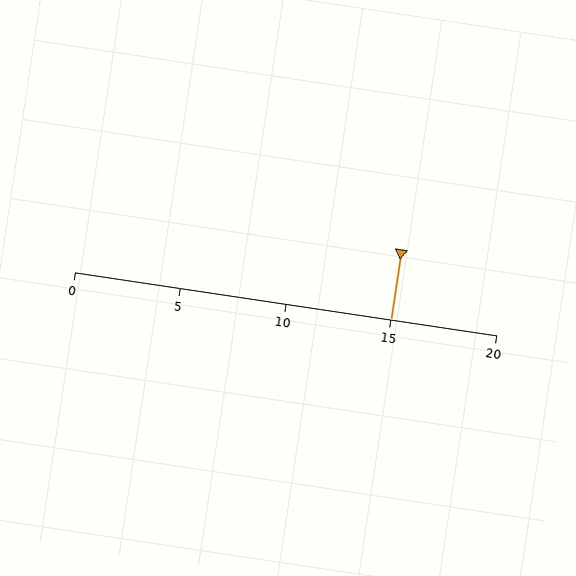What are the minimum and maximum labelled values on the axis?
The axis runs from 0 to 20.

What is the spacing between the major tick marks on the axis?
The major ticks are spaced 5 apart.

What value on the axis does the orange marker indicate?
The marker indicates approximately 15.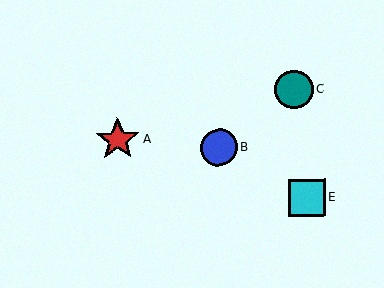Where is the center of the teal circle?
The center of the teal circle is at (294, 89).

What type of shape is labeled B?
Shape B is a blue circle.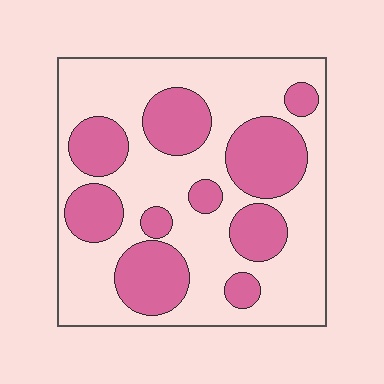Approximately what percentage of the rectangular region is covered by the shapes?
Approximately 35%.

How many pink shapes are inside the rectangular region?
10.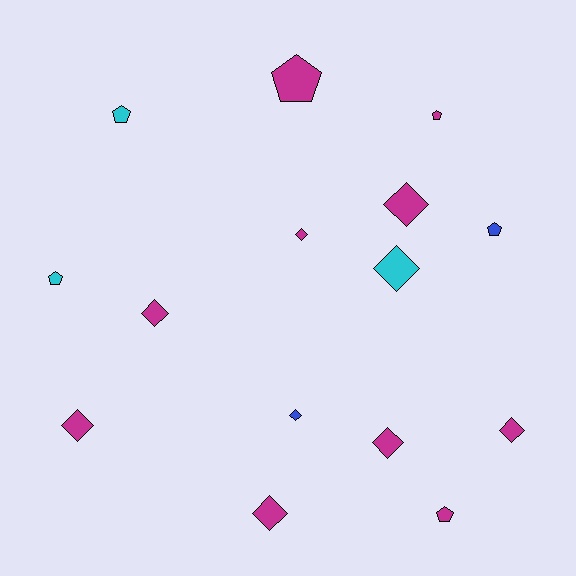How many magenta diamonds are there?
There are 7 magenta diamonds.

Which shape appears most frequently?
Diamond, with 9 objects.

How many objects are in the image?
There are 15 objects.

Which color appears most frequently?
Magenta, with 10 objects.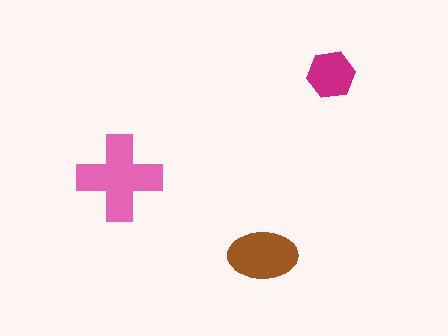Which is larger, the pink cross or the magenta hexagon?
The pink cross.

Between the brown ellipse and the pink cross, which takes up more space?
The pink cross.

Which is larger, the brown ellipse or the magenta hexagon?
The brown ellipse.